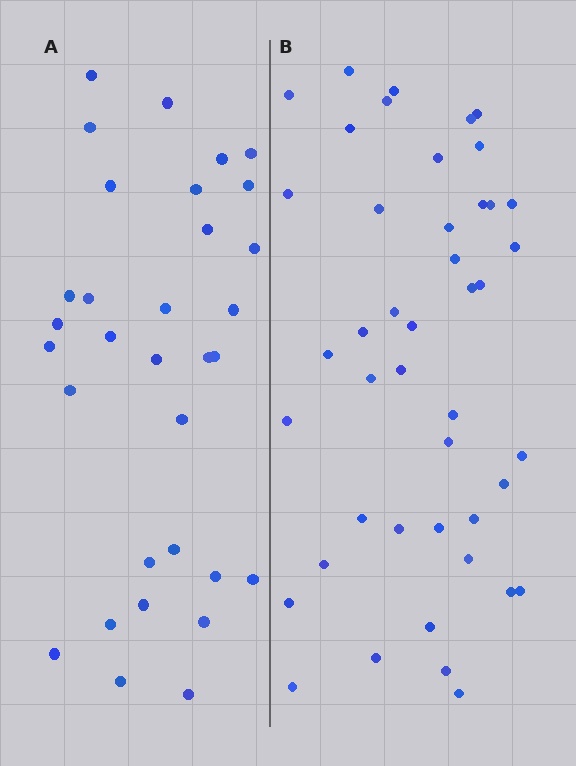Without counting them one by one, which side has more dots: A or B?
Region B (the right region) has more dots.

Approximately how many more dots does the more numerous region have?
Region B has roughly 12 or so more dots than region A.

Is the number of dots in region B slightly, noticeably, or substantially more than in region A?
Region B has noticeably more, but not dramatically so. The ratio is roughly 1.4 to 1.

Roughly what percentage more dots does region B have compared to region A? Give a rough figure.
About 40% more.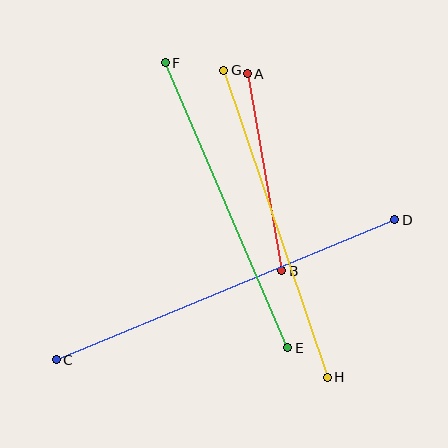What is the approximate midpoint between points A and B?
The midpoint is at approximately (264, 172) pixels.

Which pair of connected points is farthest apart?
Points C and D are farthest apart.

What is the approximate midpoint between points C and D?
The midpoint is at approximately (225, 290) pixels.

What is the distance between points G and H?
The distance is approximately 324 pixels.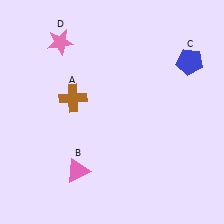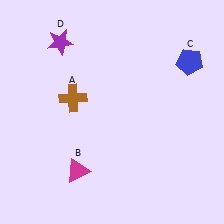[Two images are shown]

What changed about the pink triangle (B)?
In Image 1, B is pink. In Image 2, it changed to magenta.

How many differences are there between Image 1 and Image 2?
There are 2 differences between the two images.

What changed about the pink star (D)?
In Image 1, D is pink. In Image 2, it changed to purple.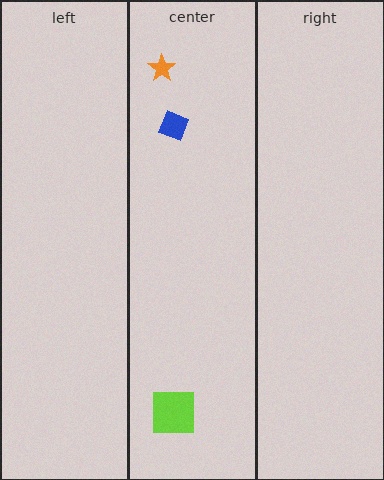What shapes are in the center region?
The blue diamond, the lime square, the orange star.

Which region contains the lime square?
The center region.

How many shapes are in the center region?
3.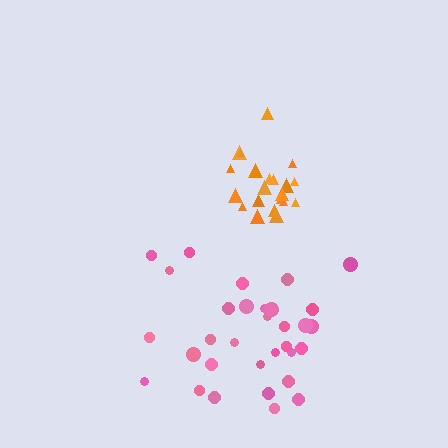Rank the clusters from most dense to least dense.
orange, pink.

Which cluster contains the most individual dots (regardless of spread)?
Pink (32).